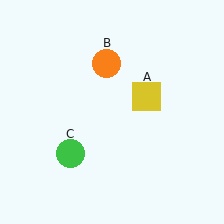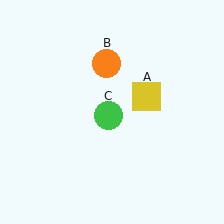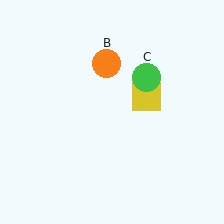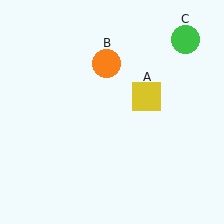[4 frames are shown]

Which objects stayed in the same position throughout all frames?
Yellow square (object A) and orange circle (object B) remained stationary.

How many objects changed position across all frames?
1 object changed position: green circle (object C).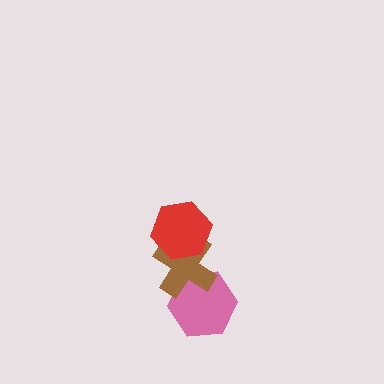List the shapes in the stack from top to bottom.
From top to bottom: the red hexagon, the brown cross, the pink hexagon.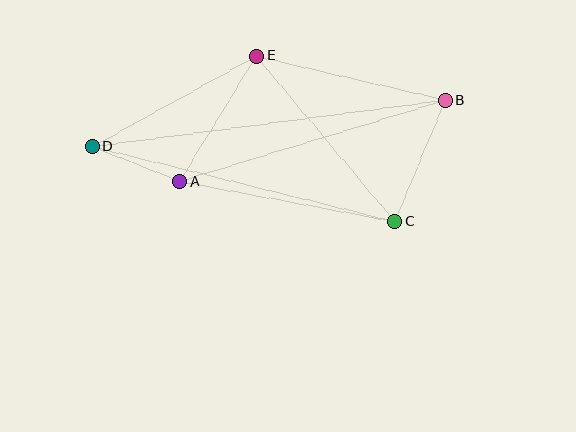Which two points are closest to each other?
Points A and D are closest to each other.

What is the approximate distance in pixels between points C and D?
The distance between C and D is approximately 312 pixels.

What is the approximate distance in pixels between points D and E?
The distance between D and E is approximately 187 pixels.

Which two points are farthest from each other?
Points B and D are farthest from each other.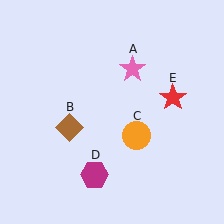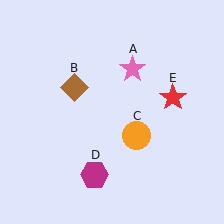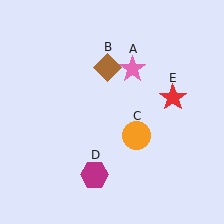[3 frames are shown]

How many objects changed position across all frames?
1 object changed position: brown diamond (object B).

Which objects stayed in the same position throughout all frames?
Pink star (object A) and orange circle (object C) and magenta hexagon (object D) and red star (object E) remained stationary.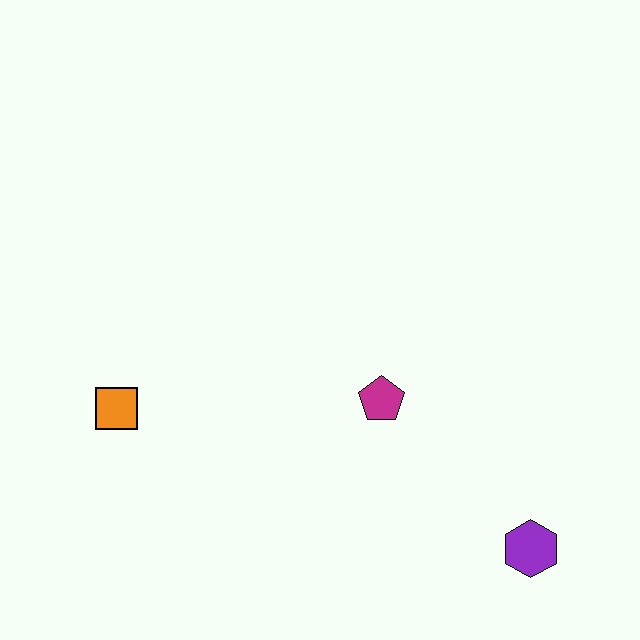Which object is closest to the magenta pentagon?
The purple hexagon is closest to the magenta pentagon.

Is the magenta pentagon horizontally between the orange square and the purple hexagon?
Yes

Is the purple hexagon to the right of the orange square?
Yes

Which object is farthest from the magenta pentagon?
The orange square is farthest from the magenta pentagon.